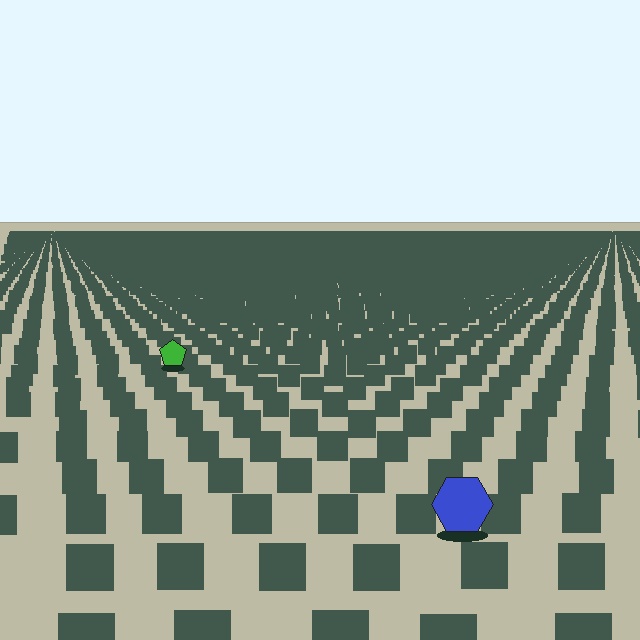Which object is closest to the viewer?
The blue hexagon is closest. The texture marks near it are larger and more spread out.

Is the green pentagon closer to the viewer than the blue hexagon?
No. The blue hexagon is closer — you can tell from the texture gradient: the ground texture is coarser near it.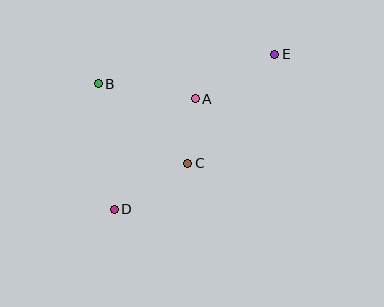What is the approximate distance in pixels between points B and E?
The distance between B and E is approximately 179 pixels.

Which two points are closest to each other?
Points A and C are closest to each other.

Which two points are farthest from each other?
Points D and E are farthest from each other.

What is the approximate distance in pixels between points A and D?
The distance between A and D is approximately 137 pixels.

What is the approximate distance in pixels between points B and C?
The distance between B and C is approximately 120 pixels.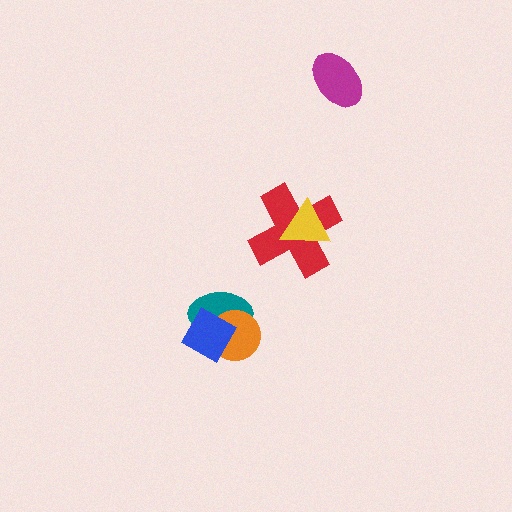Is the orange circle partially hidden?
Yes, it is partially covered by another shape.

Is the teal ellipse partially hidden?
Yes, it is partially covered by another shape.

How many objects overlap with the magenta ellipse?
0 objects overlap with the magenta ellipse.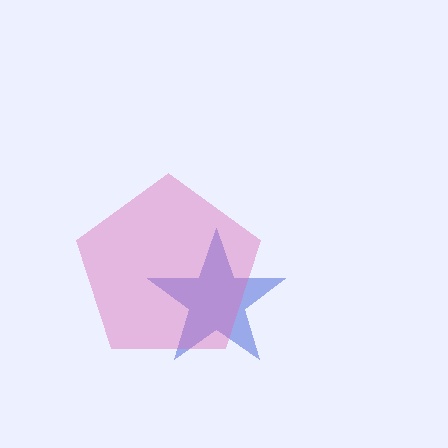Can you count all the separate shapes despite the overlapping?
Yes, there are 2 separate shapes.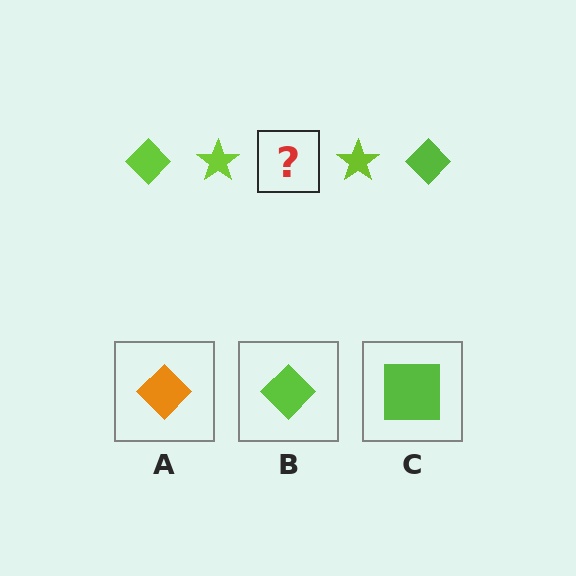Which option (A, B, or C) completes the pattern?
B.